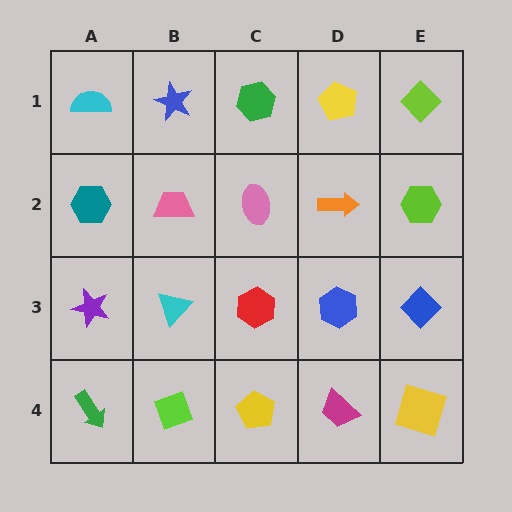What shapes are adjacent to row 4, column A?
A purple star (row 3, column A), a lime diamond (row 4, column B).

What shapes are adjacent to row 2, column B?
A blue star (row 1, column B), a cyan triangle (row 3, column B), a teal hexagon (row 2, column A), a pink ellipse (row 2, column C).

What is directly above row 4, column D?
A blue hexagon.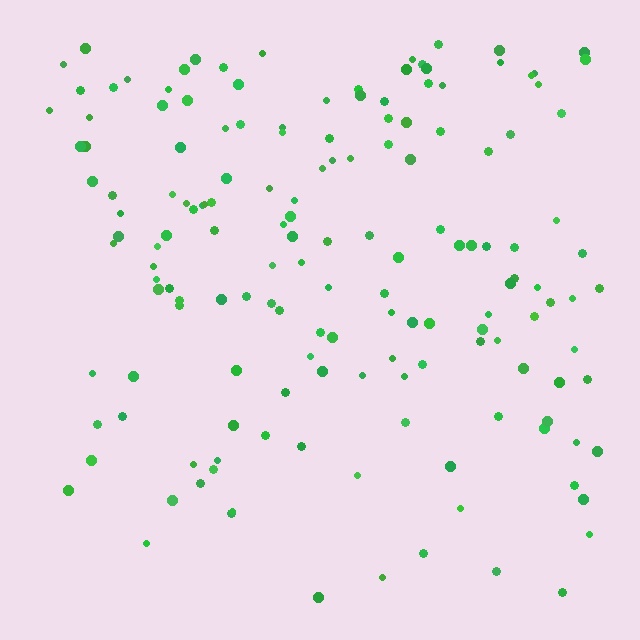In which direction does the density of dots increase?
From bottom to top, with the top side densest.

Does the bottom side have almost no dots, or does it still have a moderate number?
Still a moderate number, just noticeably fewer than the top.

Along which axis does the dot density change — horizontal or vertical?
Vertical.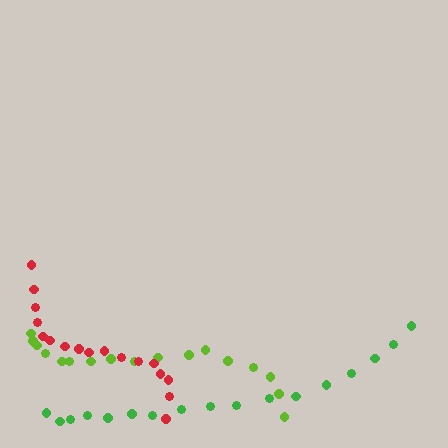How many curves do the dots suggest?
There are 3 distinct paths.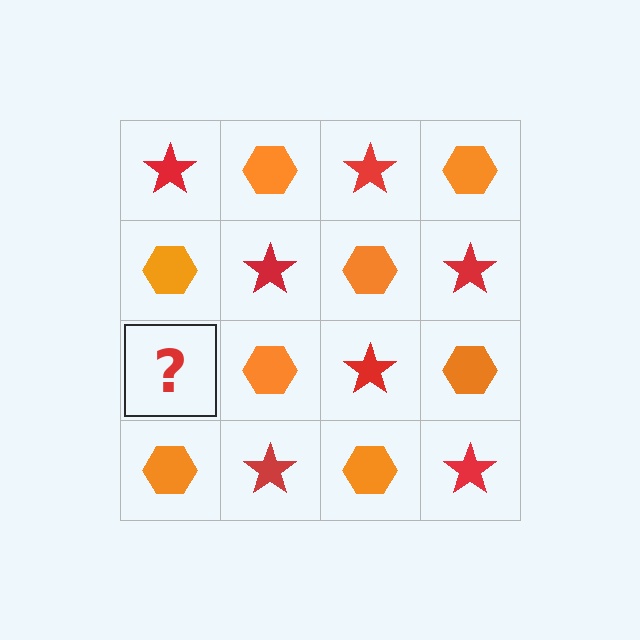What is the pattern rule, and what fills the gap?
The rule is that it alternates red star and orange hexagon in a checkerboard pattern. The gap should be filled with a red star.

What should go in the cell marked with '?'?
The missing cell should contain a red star.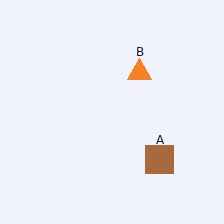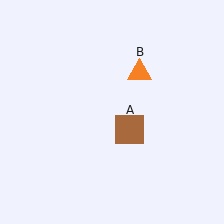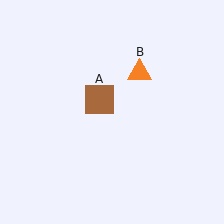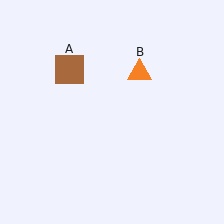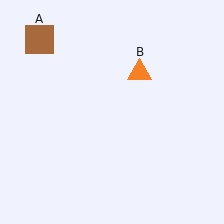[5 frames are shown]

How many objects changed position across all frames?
1 object changed position: brown square (object A).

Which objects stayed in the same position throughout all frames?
Orange triangle (object B) remained stationary.